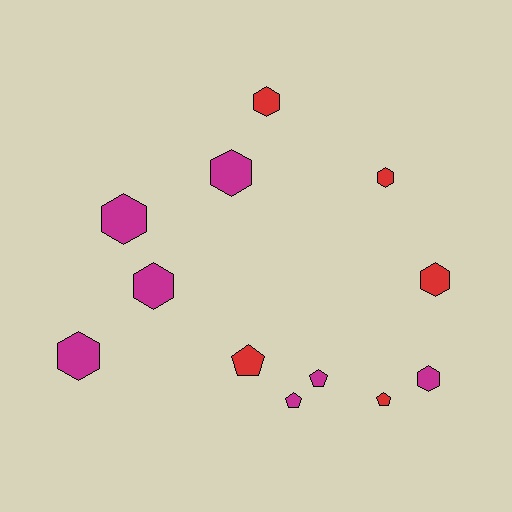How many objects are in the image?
There are 12 objects.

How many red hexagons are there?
There are 3 red hexagons.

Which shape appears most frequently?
Hexagon, with 8 objects.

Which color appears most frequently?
Magenta, with 7 objects.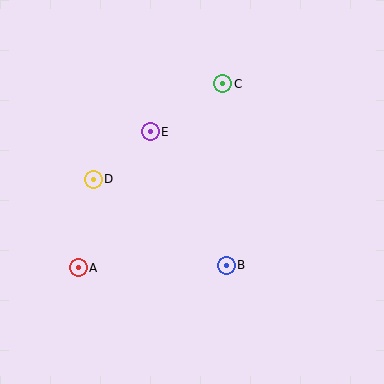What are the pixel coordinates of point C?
Point C is at (223, 84).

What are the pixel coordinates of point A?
Point A is at (78, 268).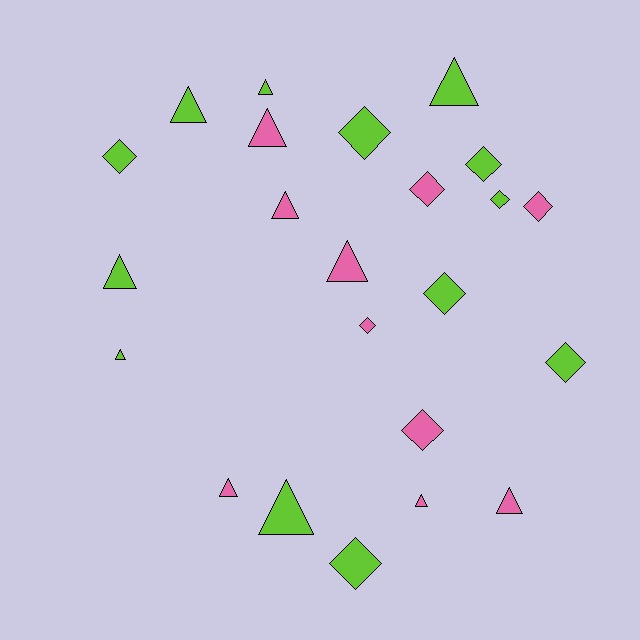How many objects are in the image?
There are 23 objects.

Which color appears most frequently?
Lime, with 13 objects.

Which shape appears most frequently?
Triangle, with 12 objects.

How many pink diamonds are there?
There are 4 pink diamonds.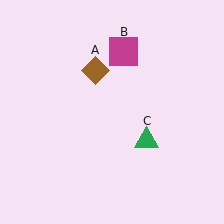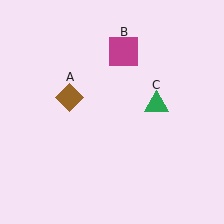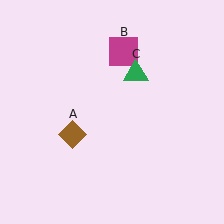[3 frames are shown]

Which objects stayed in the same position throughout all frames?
Magenta square (object B) remained stationary.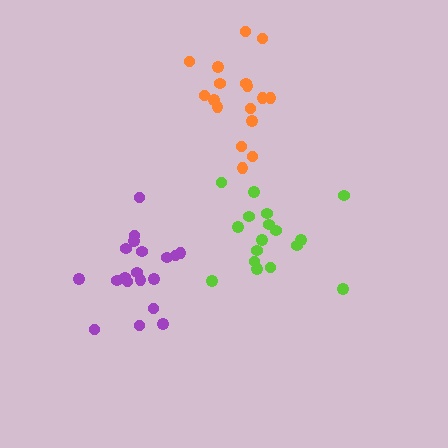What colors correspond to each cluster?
The clusters are colored: orange, lime, purple.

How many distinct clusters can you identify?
There are 3 distinct clusters.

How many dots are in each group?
Group 1: 17 dots, Group 2: 17 dots, Group 3: 19 dots (53 total).